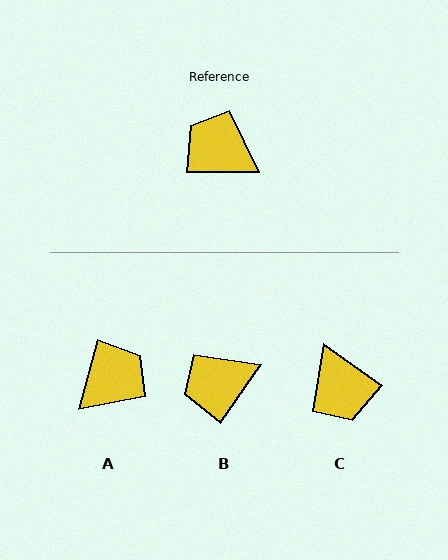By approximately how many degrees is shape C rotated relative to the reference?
Approximately 145 degrees counter-clockwise.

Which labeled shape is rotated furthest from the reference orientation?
C, about 145 degrees away.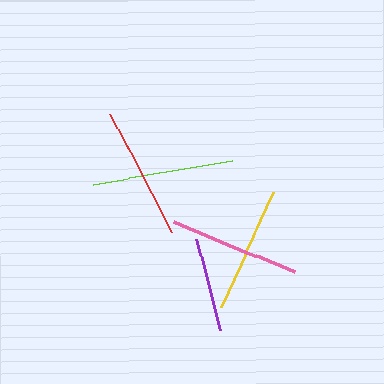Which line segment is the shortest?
The purple line is the shortest at approximately 94 pixels.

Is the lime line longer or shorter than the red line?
The lime line is longer than the red line.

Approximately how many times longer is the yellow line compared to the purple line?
The yellow line is approximately 1.3 times the length of the purple line.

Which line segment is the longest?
The lime line is the longest at approximately 140 pixels.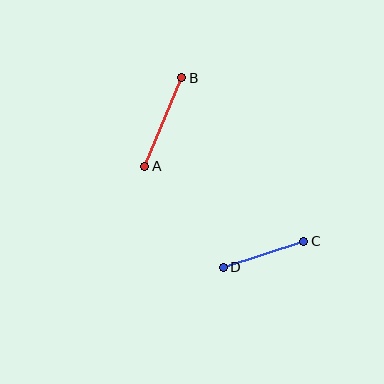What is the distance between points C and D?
The distance is approximately 84 pixels.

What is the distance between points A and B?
The distance is approximately 96 pixels.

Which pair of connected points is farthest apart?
Points A and B are farthest apart.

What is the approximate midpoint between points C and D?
The midpoint is at approximately (264, 254) pixels.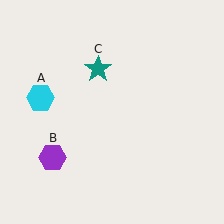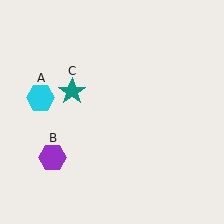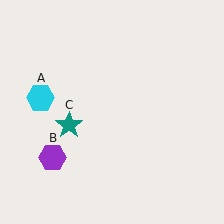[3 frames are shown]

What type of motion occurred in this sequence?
The teal star (object C) rotated counterclockwise around the center of the scene.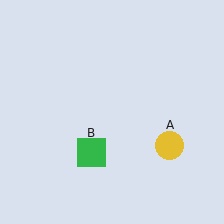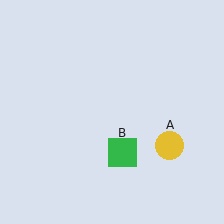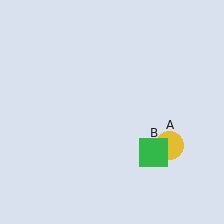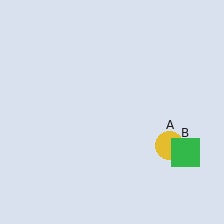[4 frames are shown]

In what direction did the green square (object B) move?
The green square (object B) moved right.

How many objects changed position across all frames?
1 object changed position: green square (object B).